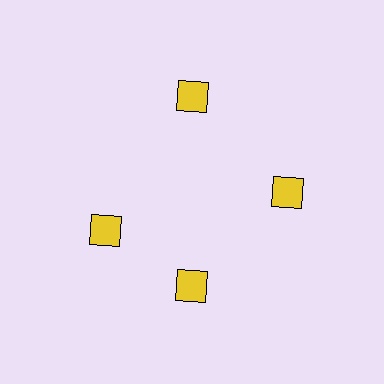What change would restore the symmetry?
The symmetry would be restored by rotating it back into even spacing with its neighbors so that all 4 squares sit at equal angles and equal distance from the center.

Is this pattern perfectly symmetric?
No. The 4 yellow squares are arranged in a ring, but one element near the 9 o'clock position is rotated out of alignment along the ring, breaking the 4-fold rotational symmetry.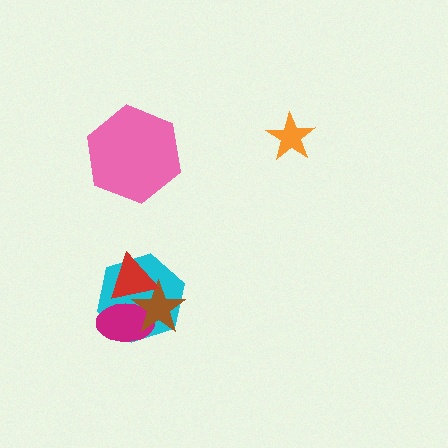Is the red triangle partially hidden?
No, no other shape covers it.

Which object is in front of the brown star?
The red triangle is in front of the brown star.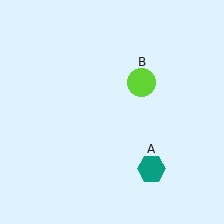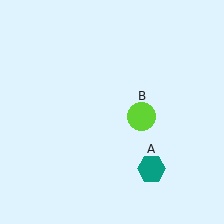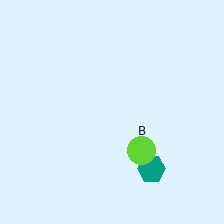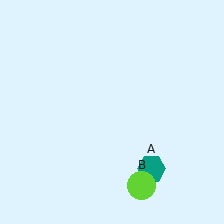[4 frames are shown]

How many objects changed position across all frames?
1 object changed position: lime circle (object B).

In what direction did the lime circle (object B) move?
The lime circle (object B) moved down.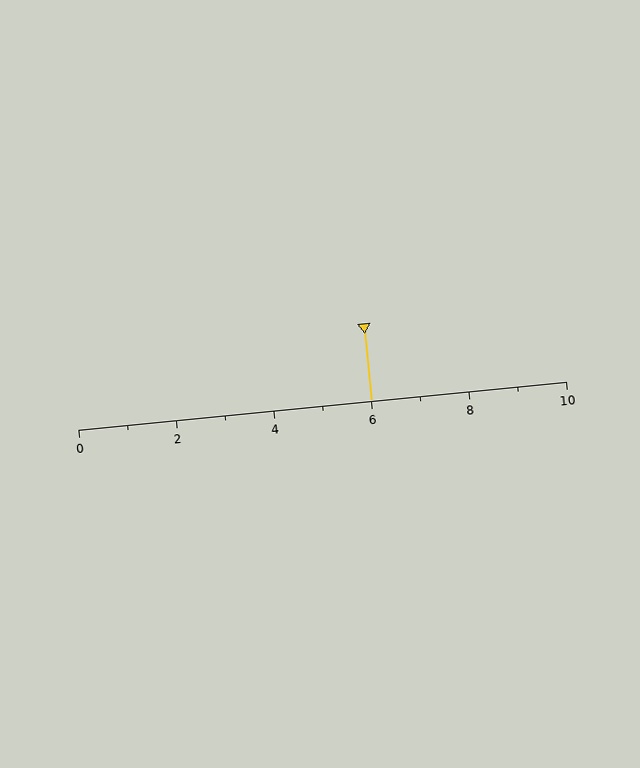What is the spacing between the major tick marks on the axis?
The major ticks are spaced 2 apart.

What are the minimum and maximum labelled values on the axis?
The axis runs from 0 to 10.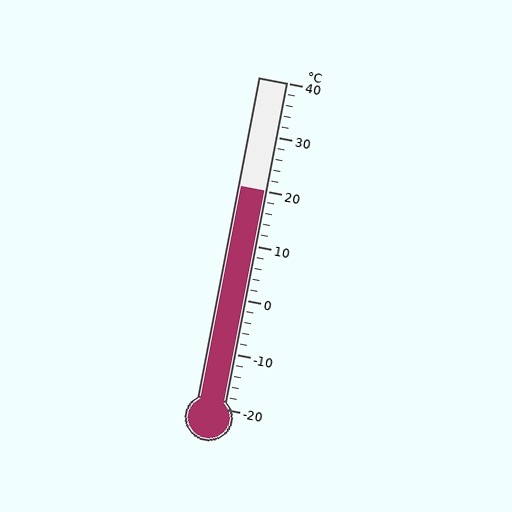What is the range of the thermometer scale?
The thermometer scale ranges from -20°C to 40°C.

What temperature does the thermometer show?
The thermometer shows approximately 20°C.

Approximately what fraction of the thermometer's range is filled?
The thermometer is filled to approximately 65% of its range.